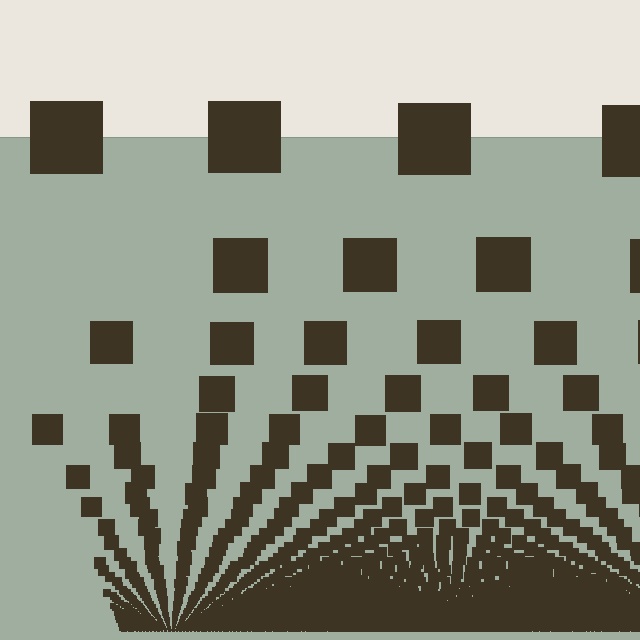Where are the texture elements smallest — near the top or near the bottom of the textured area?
Near the bottom.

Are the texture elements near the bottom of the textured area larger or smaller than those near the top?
Smaller. The gradient is inverted — elements near the bottom are smaller and denser.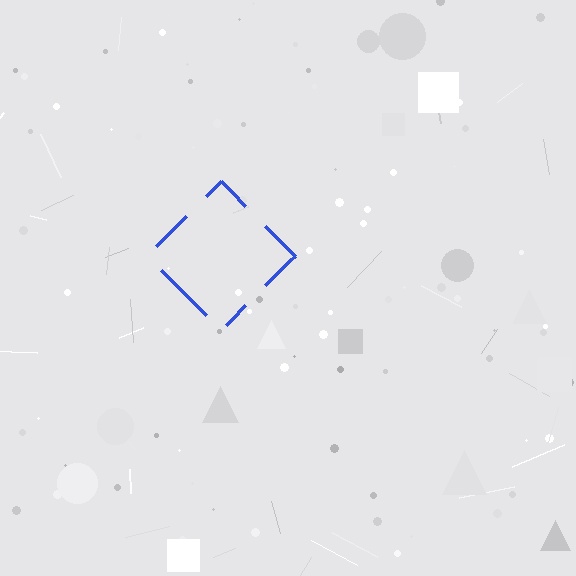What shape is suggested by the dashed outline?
The dashed outline suggests a diamond.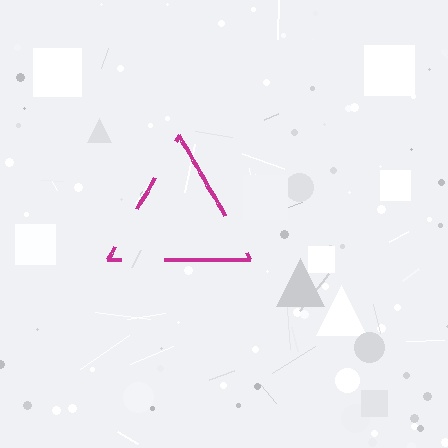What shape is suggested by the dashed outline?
The dashed outline suggests a triangle.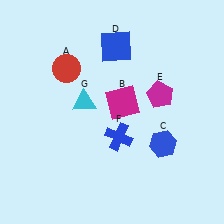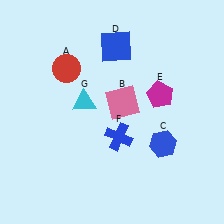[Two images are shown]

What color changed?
The square (B) changed from magenta in Image 1 to pink in Image 2.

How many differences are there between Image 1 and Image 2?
There is 1 difference between the two images.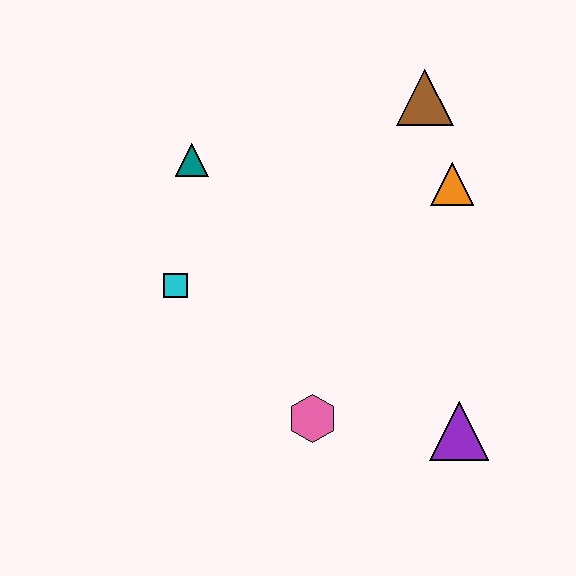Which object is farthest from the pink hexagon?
The brown triangle is farthest from the pink hexagon.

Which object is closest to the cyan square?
The teal triangle is closest to the cyan square.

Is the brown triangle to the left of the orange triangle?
Yes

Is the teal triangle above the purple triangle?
Yes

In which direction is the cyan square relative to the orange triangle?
The cyan square is to the left of the orange triangle.